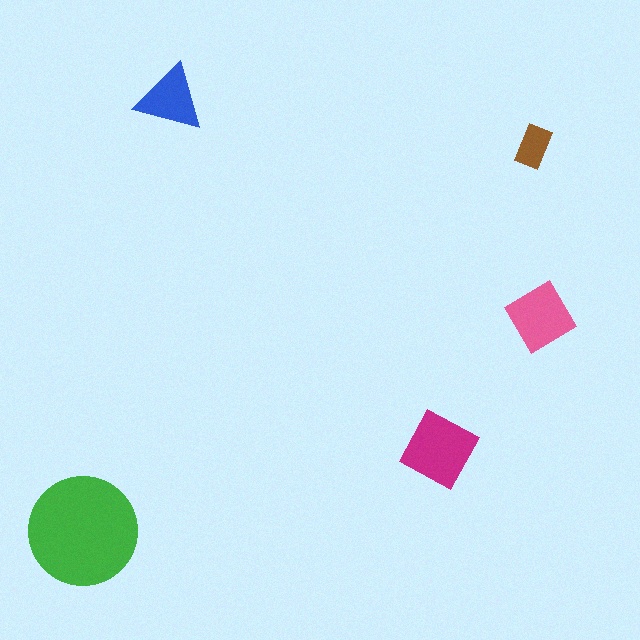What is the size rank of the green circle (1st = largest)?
1st.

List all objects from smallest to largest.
The brown rectangle, the blue triangle, the pink diamond, the magenta diamond, the green circle.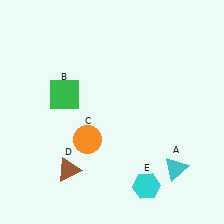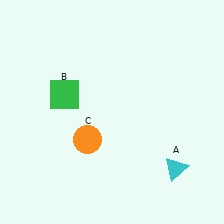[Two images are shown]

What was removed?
The brown triangle (D), the cyan hexagon (E) were removed in Image 2.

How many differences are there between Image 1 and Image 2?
There are 2 differences between the two images.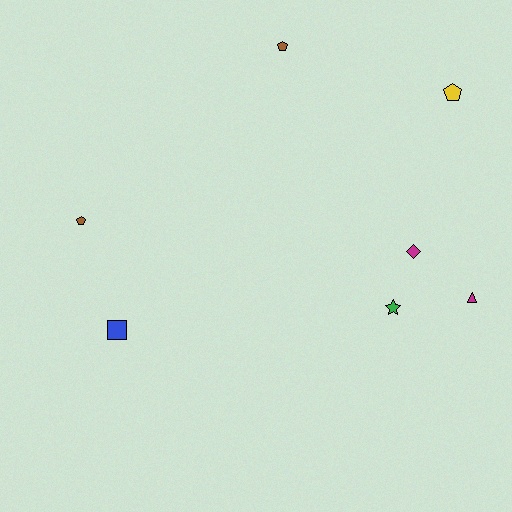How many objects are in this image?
There are 7 objects.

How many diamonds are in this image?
There is 1 diamond.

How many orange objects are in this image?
There are no orange objects.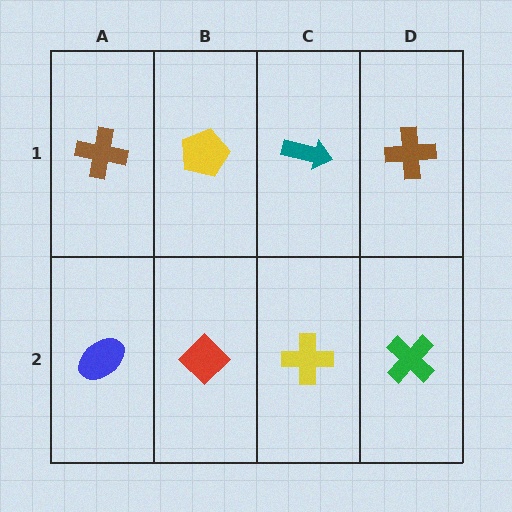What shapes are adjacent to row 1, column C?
A yellow cross (row 2, column C), a yellow pentagon (row 1, column B), a brown cross (row 1, column D).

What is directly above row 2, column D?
A brown cross.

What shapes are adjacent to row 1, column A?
A blue ellipse (row 2, column A), a yellow pentagon (row 1, column B).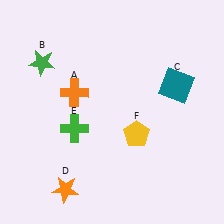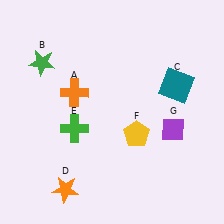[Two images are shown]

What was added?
A purple diamond (G) was added in Image 2.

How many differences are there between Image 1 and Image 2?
There is 1 difference between the two images.